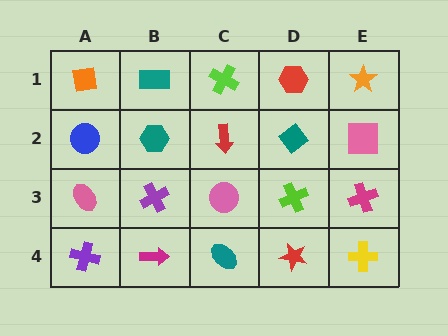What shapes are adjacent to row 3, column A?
A blue circle (row 2, column A), a purple cross (row 4, column A), a purple cross (row 3, column B).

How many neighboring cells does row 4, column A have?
2.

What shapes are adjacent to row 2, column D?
A red hexagon (row 1, column D), a lime cross (row 3, column D), a red arrow (row 2, column C), a pink square (row 2, column E).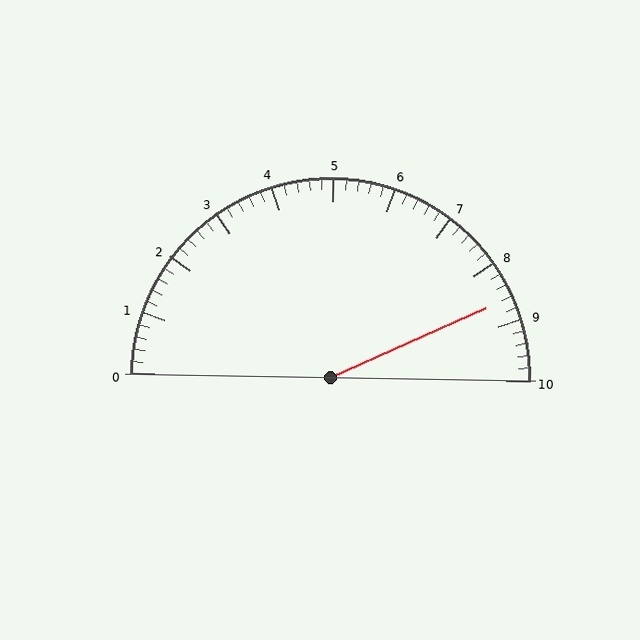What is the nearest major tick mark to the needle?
The nearest major tick mark is 9.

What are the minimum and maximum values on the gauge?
The gauge ranges from 0 to 10.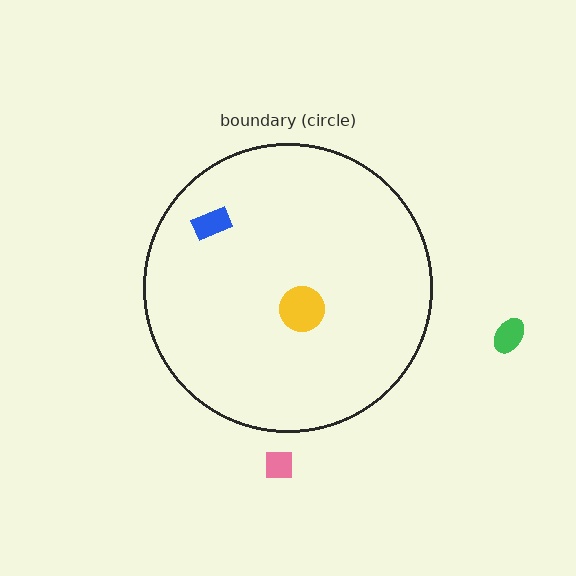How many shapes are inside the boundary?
2 inside, 2 outside.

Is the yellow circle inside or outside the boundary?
Inside.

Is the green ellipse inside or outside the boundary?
Outside.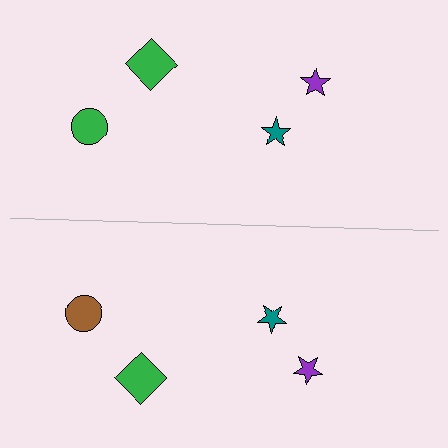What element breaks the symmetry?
The brown circle on the bottom side breaks the symmetry — its mirror counterpart is green.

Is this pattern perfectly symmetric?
No, the pattern is not perfectly symmetric. The brown circle on the bottom side breaks the symmetry — its mirror counterpart is green.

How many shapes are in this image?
There are 8 shapes in this image.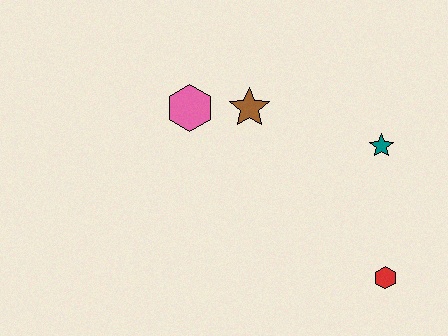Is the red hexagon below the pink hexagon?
Yes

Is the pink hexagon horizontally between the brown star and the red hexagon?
No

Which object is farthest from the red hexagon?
The pink hexagon is farthest from the red hexagon.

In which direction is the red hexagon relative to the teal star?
The red hexagon is below the teal star.